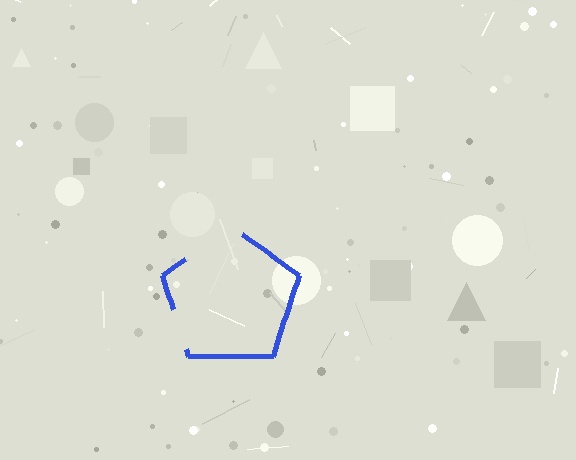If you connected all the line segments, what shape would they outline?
They would outline a pentagon.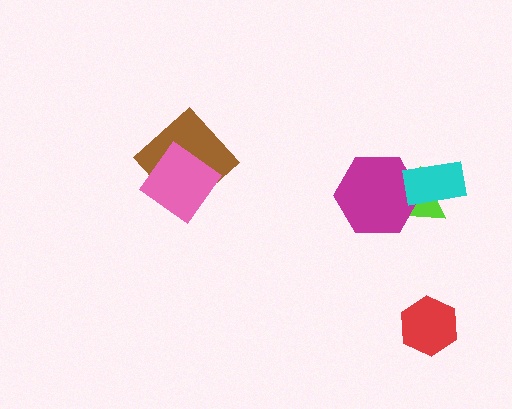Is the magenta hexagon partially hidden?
Yes, it is partially covered by another shape.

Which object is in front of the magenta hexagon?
The cyan rectangle is in front of the magenta hexagon.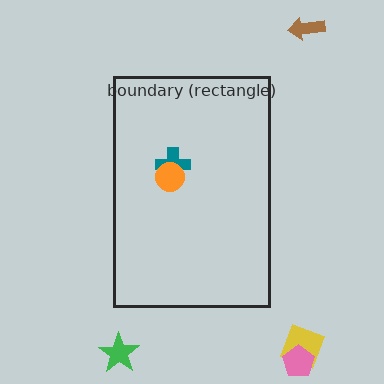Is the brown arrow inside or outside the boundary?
Outside.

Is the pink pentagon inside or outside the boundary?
Outside.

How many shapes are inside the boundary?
2 inside, 4 outside.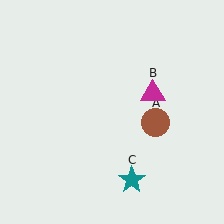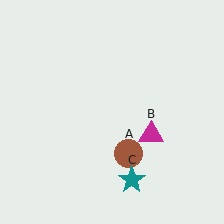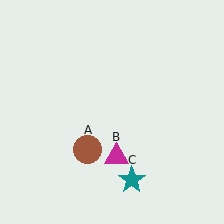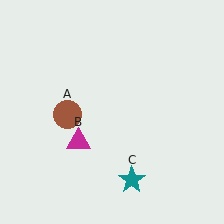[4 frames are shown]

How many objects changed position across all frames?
2 objects changed position: brown circle (object A), magenta triangle (object B).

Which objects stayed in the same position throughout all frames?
Teal star (object C) remained stationary.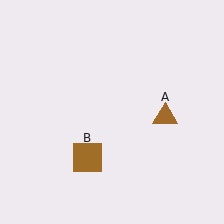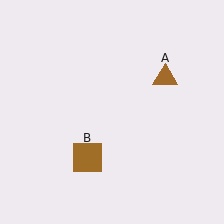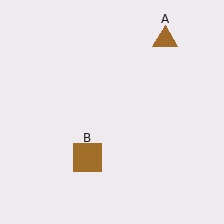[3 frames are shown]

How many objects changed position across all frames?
1 object changed position: brown triangle (object A).